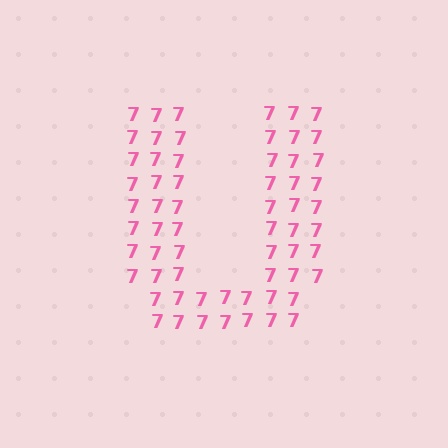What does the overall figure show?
The overall figure shows the letter U.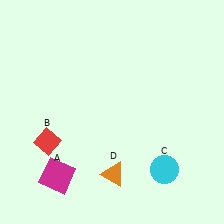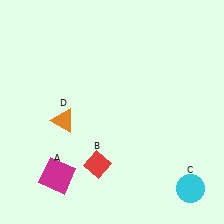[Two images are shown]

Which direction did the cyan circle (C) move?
The cyan circle (C) moved right.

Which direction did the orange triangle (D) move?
The orange triangle (D) moved up.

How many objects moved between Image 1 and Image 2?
3 objects moved between the two images.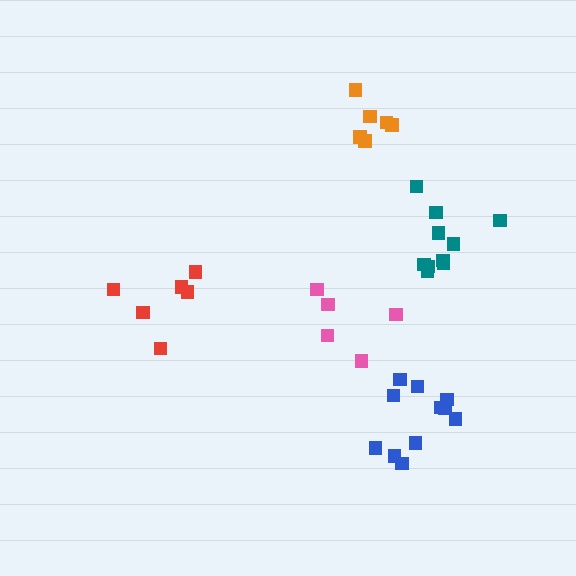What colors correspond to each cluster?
The clusters are colored: red, pink, blue, orange, teal.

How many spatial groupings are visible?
There are 5 spatial groupings.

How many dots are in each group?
Group 1: 6 dots, Group 2: 5 dots, Group 3: 11 dots, Group 4: 6 dots, Group 5: 10 dots (38 total).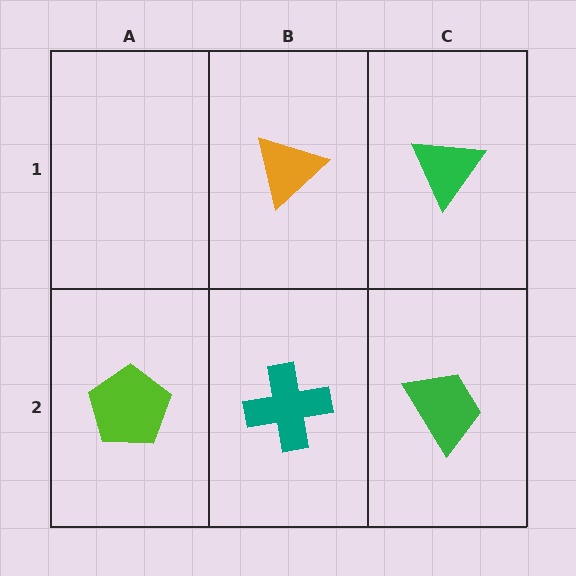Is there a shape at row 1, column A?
No, that cell is empty.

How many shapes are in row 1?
2 shapes.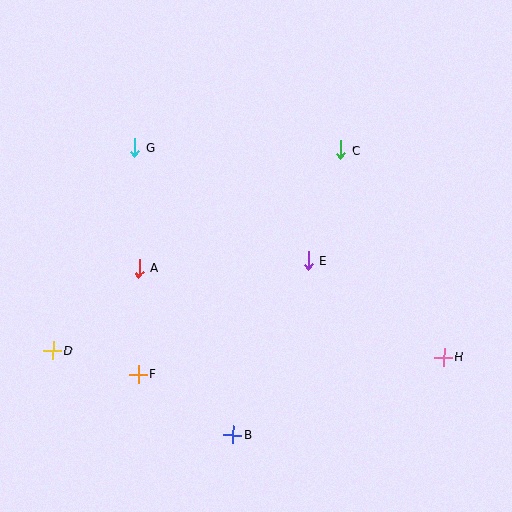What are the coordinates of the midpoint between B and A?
The midpoint between B and A is at (186, 352).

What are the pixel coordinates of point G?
Point G is at (134, 148).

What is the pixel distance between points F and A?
The distance between F and A is 106 pixels.